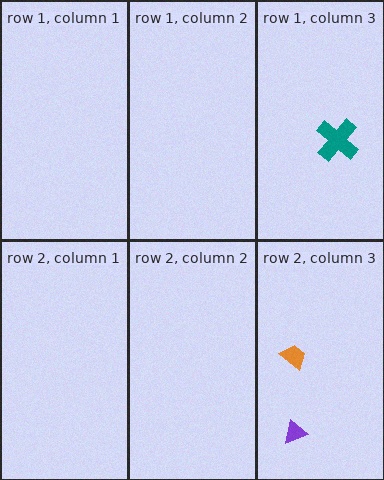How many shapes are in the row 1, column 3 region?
1.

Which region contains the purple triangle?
The row 2, column 3 region.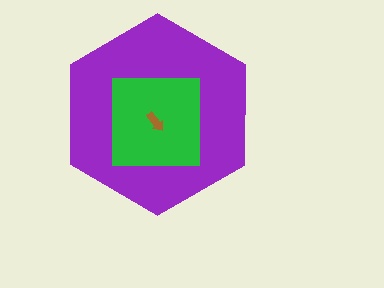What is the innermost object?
The brown arrow.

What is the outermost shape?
The purple hexagon.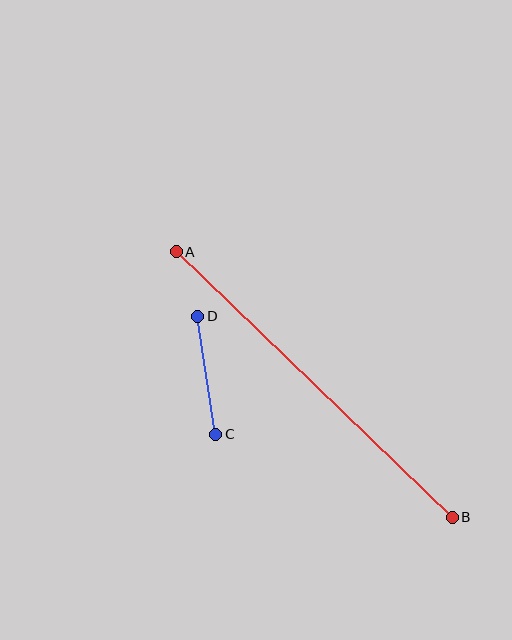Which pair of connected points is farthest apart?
Points A and B are farthest apart.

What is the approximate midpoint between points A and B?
The midpoint is at approximately (314, 385) pixels.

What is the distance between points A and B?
The distance is approximately 383 pixels.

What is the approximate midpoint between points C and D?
The midpoint is at approximately (207, 375) pixels.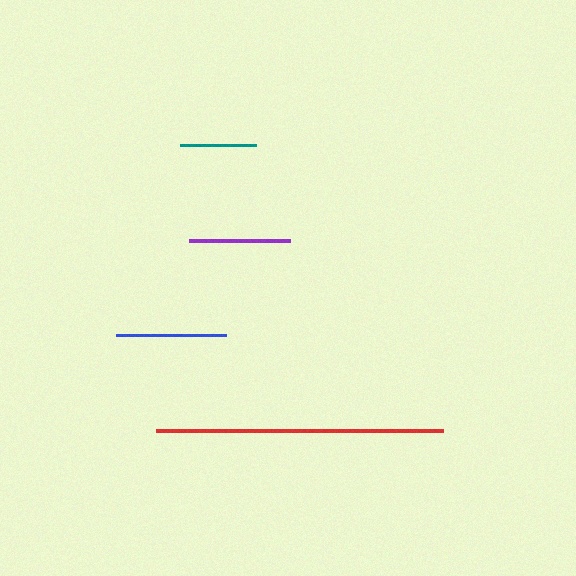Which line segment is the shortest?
The teal line is the shortest at approximately 76 pixels.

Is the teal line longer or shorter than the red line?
The red line is longer than the teal line.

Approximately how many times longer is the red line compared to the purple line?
The red line is approximately 2.8 times the length of the purple line.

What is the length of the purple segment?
The purple segment is approximately 102 pixels long.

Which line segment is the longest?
The red line is the longest at approximately 288 pixels.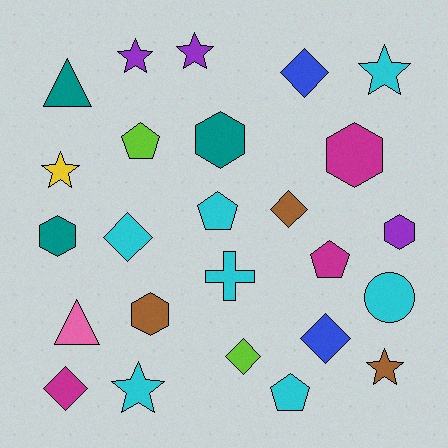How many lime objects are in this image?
There are 2 lime objects.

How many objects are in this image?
There are 25 objects.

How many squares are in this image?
There are no squares.